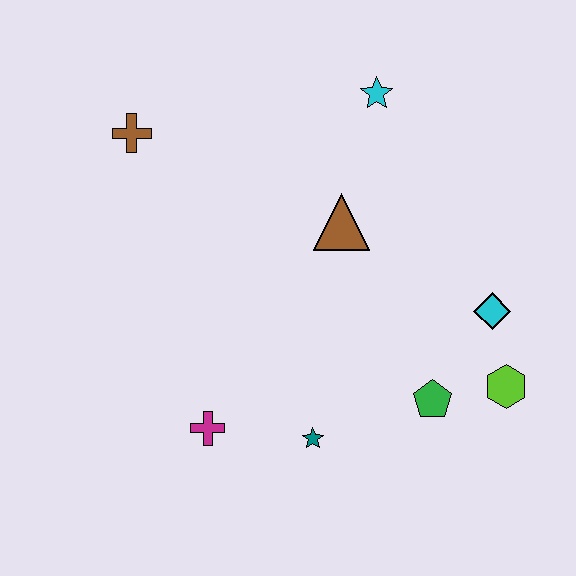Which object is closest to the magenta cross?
The teal star is closest to the magenta cross.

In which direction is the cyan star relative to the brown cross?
The cyan star is to the right of the brown cross.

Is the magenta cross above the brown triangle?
No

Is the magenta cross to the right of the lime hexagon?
No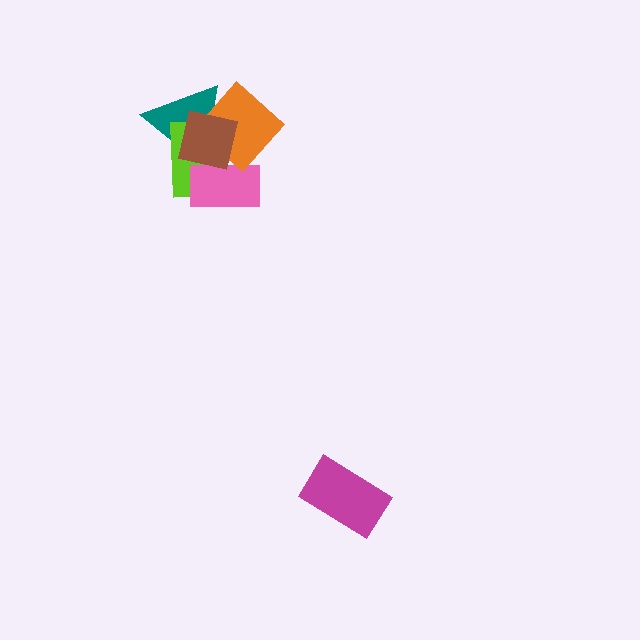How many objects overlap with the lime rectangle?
4 objects overlap with the lime rectangle.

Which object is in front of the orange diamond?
The brown square is in front of the orange diamond.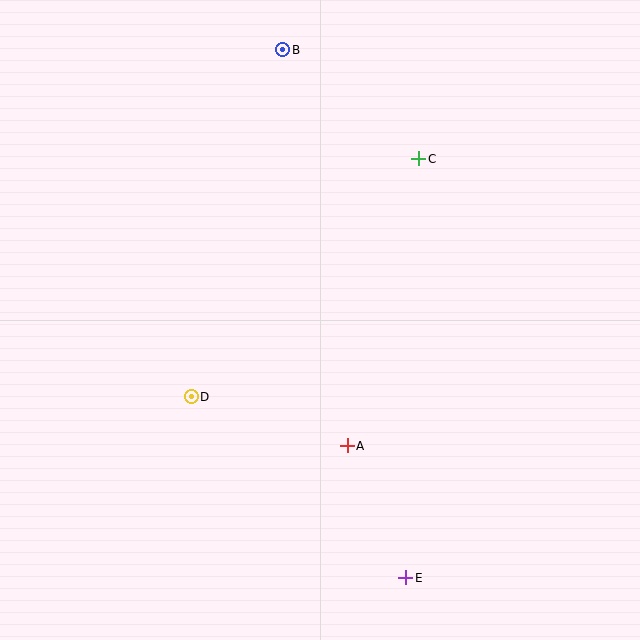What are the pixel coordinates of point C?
Point C is at (419, 159).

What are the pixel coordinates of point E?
Point E is at (406, 578).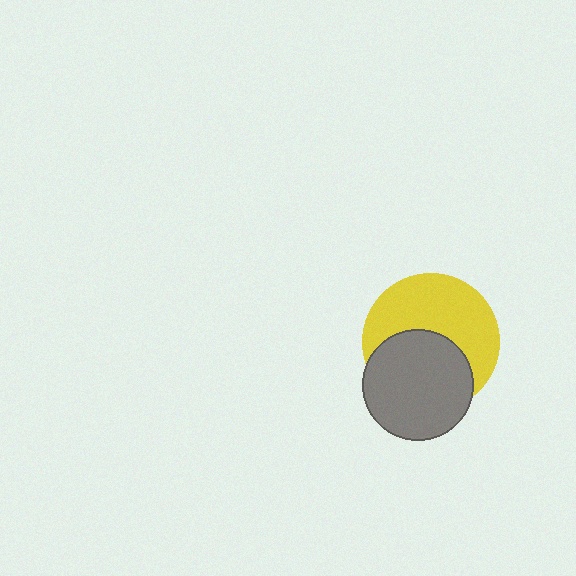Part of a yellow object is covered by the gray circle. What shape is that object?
It is a circle.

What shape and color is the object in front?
The object in front is a gray circle.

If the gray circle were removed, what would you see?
You would see the complete yellow circle.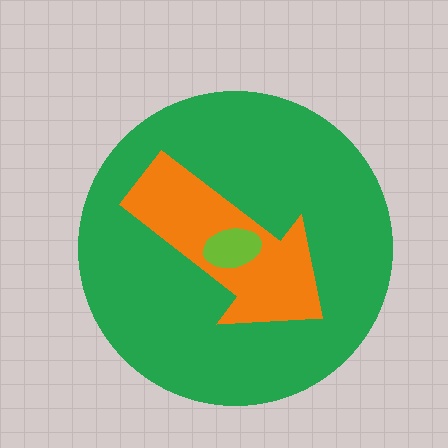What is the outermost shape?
The green circle.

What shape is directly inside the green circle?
The orange arrow.